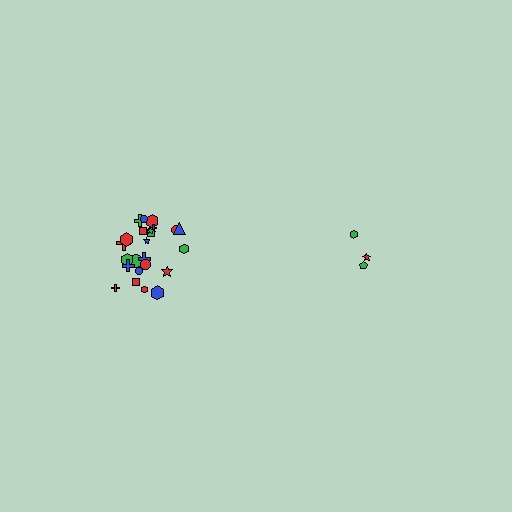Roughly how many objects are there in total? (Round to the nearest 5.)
Roughly 30 objects in total.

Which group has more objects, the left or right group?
The left group.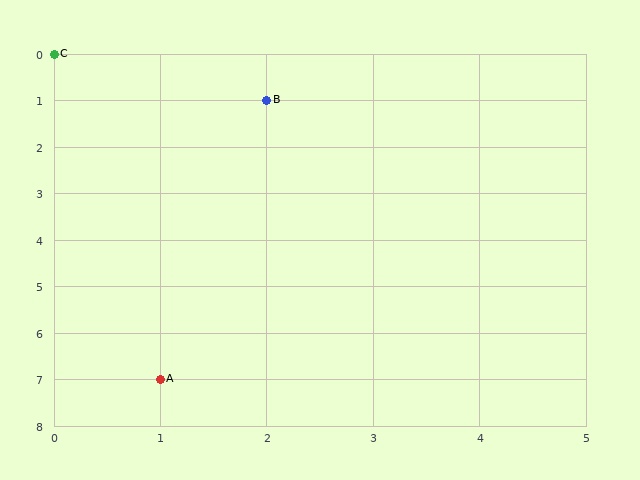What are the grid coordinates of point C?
Point C is at grid coordinates (0, 0).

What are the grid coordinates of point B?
Point B is at grid coordinates (2, 1).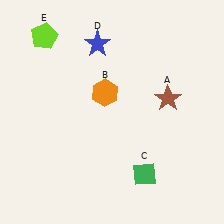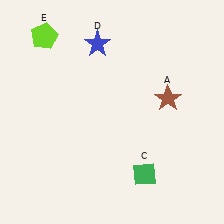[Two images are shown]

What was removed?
The orange hexagon (B) was removed in Image 2.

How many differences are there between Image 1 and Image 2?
There is 1 difference between the two images.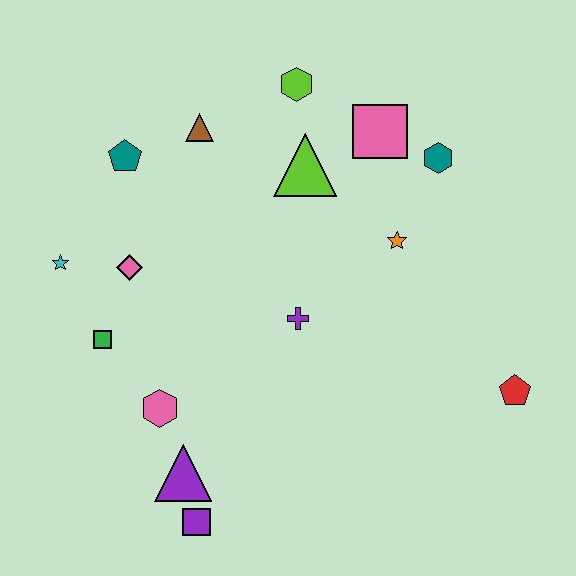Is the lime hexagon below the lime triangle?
No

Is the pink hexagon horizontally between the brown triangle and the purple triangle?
No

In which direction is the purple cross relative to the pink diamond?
The purple cross is to the right of the pink diamond.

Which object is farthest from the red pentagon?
The cyan star is farthest from the red pentagon.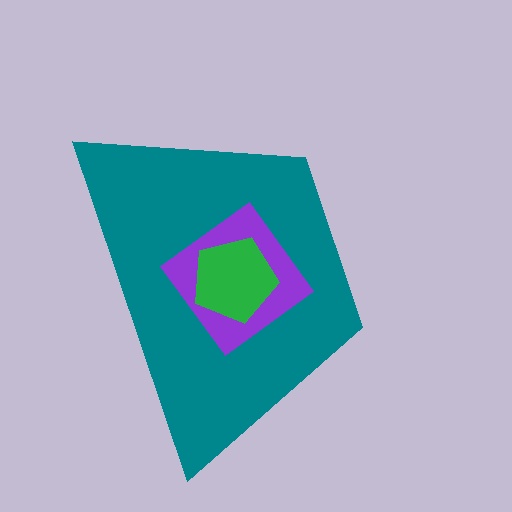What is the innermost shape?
The green pentagon.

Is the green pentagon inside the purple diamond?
Yes.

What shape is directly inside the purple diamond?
The green pentagon.